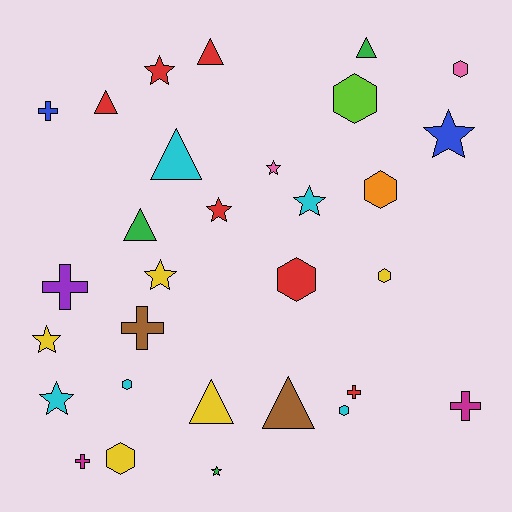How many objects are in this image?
There are 30 objects.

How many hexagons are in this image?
There are 8 hexagons.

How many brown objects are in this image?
There are 2 brown objects.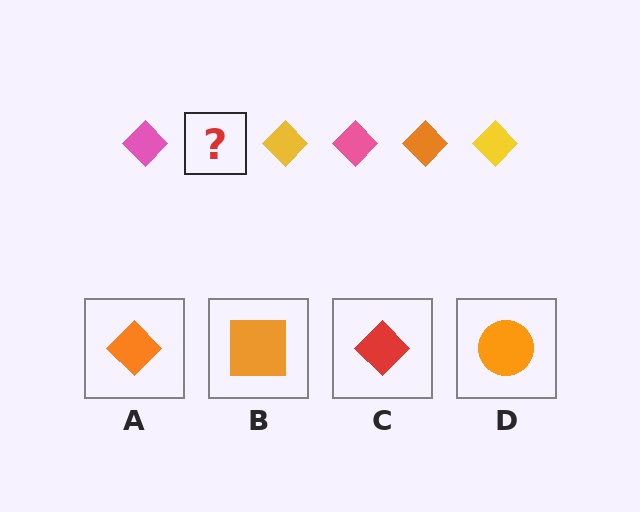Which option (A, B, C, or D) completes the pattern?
A.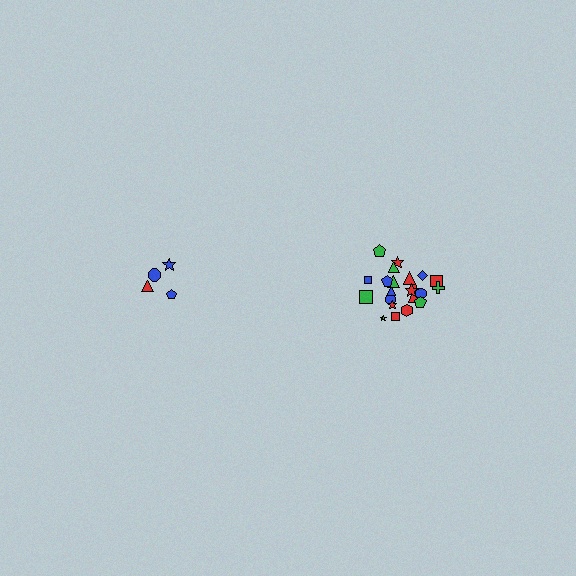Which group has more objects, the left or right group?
The right group.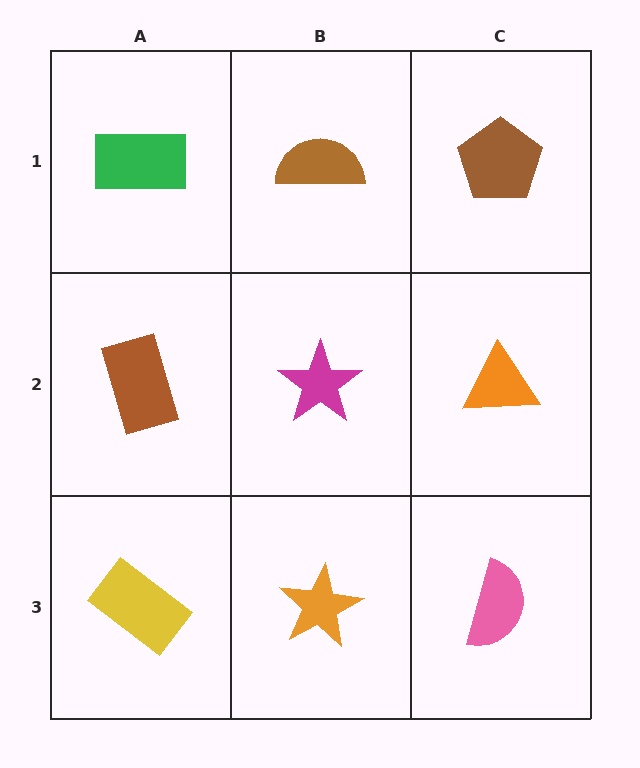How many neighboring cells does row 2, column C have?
3.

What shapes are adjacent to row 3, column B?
A magenta star (row 2, column B), a yellow rectangle (row 3, column A), a pink semicircle (row 3, column C).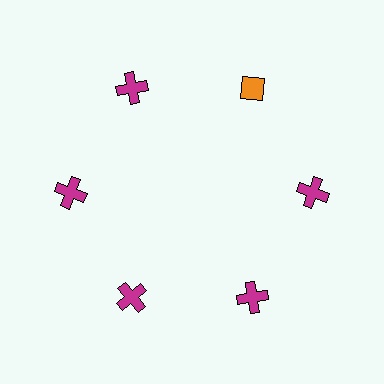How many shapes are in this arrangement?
There are 6 shapes arranged in a ring pattern.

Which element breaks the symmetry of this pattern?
The orange diamond at roughly the 1 o'clock position breaks the symmetry. All other shapes are magenta crosses.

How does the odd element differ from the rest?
It differs in both color (orange instead of magenta) and shape (diamond instead of cross).